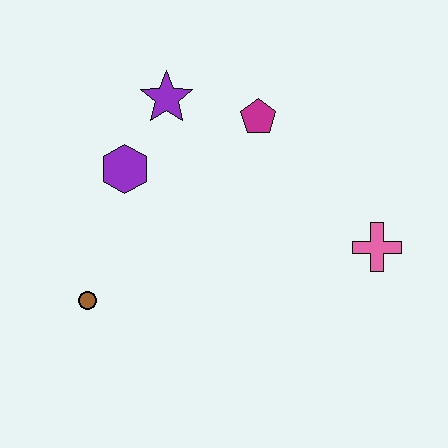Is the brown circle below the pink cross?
Yes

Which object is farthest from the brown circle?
The pink cross is farthest from the brown circle.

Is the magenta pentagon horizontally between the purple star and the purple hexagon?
No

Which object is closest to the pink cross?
The magenta pentagon is closest to the pink cross.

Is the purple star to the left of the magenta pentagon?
Yes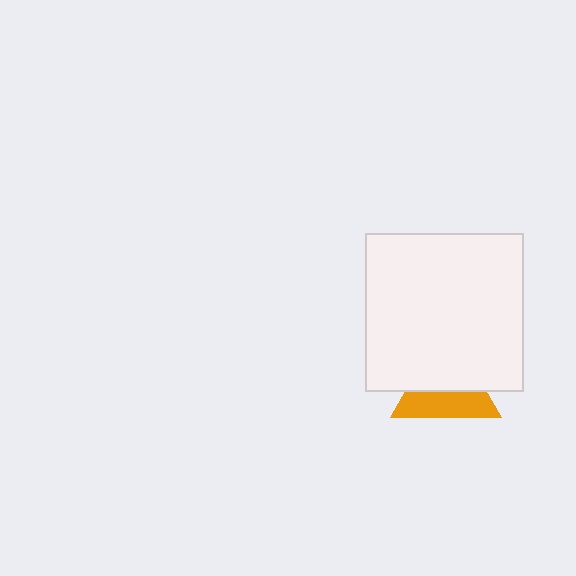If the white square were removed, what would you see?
You would see the complete orange triangle.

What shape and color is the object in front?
The object in front is a white square.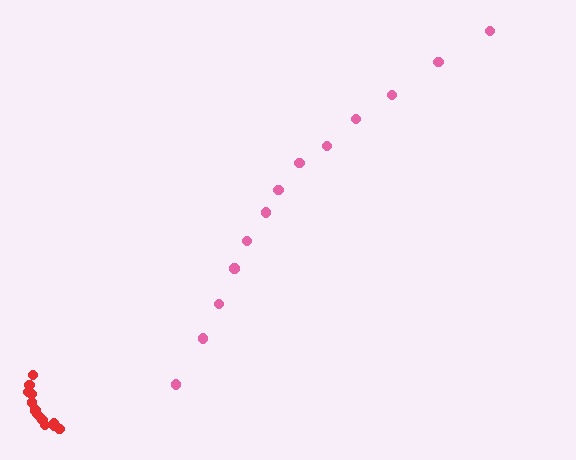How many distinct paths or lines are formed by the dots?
There are 2 distinct paths.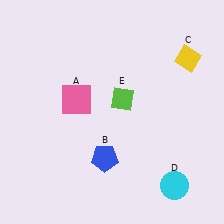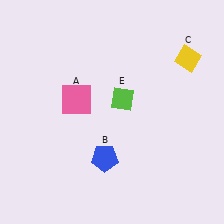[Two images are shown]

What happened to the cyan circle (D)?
The cyan circle (D) was removed in Image 2. It was in the bottom-right area of Image 1.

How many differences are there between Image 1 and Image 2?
There is 1 difference between the two images.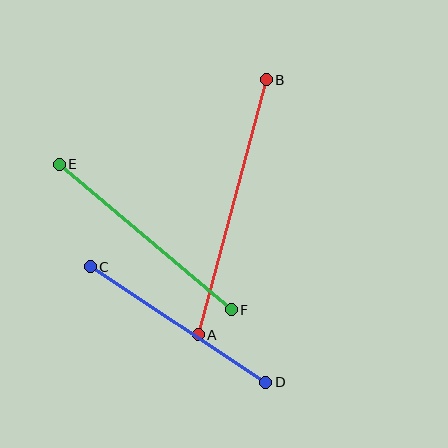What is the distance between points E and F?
The distance is approximately 225 pixels.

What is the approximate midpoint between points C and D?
The midpoint is at approximately (178, 324) pixels.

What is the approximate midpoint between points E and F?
The midpoint is at approximately (145, 237) pixels.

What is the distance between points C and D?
The distance is approximately 210 pixels.